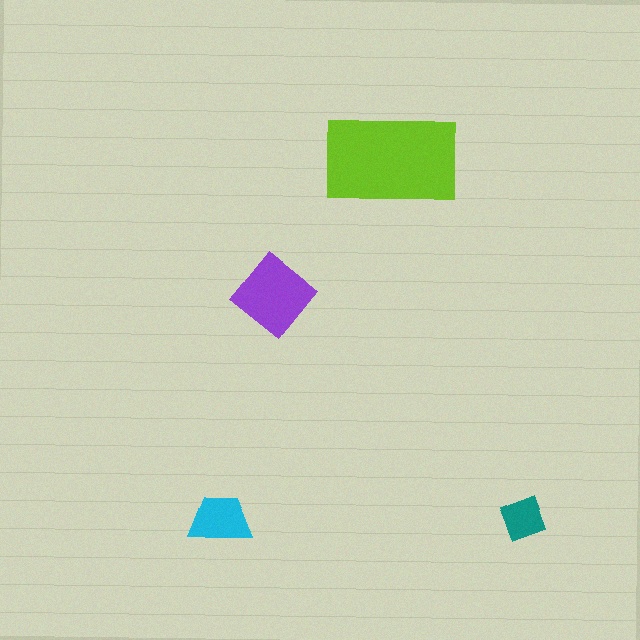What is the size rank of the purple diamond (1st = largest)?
2nd.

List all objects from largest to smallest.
The lime rectangle, the purple diamond, the cyan trapezoid, the teal square.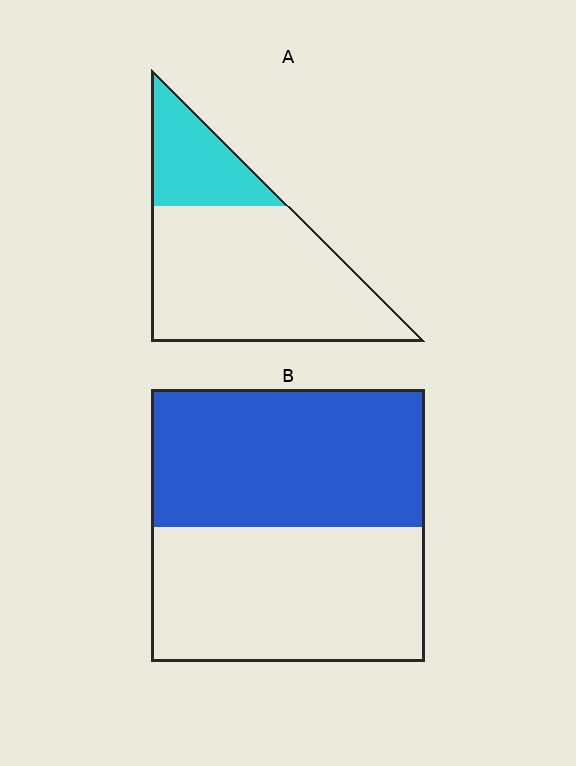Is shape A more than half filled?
No.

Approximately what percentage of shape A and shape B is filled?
A is approximately 25% and B is approximately 50%.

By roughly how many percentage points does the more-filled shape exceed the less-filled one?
By roughly 25 percentage points (B over A).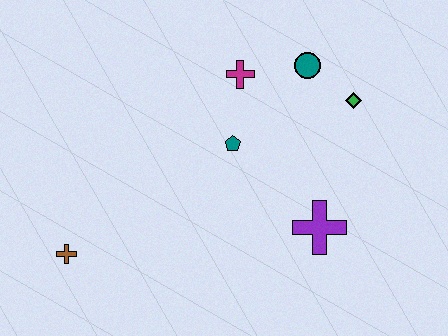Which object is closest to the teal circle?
The green diamond is closest to the teal circle.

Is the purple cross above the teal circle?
No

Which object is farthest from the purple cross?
The brown cross is farthest from the purple cross.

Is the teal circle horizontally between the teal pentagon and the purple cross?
Yes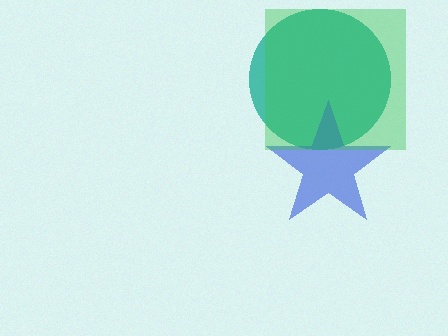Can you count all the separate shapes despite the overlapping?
Yes, there are 3 separate shapes.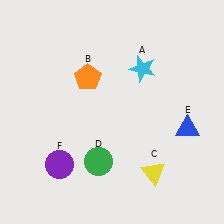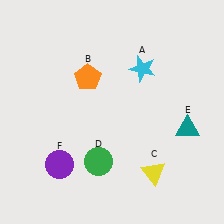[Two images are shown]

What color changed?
The triangle (E) changed from blue in Image 1 to teal in Image 2.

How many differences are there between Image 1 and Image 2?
There is 1 difference between the two images.